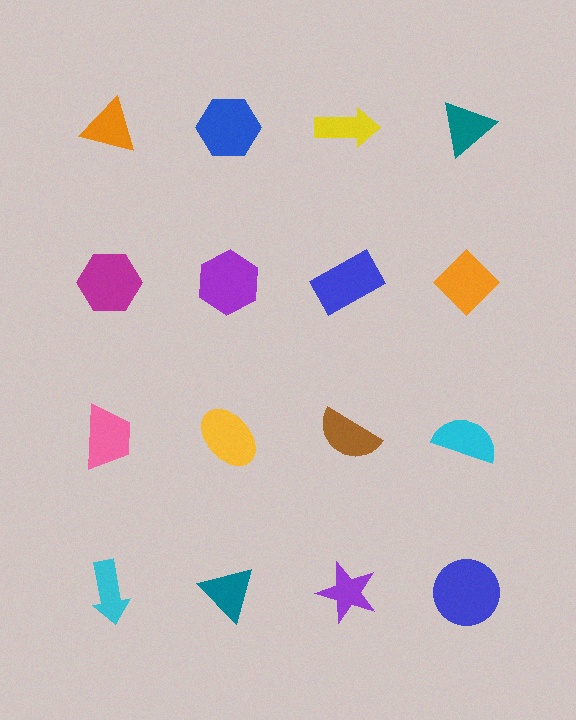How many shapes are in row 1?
4 shapes.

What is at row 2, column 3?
A blue rectangle.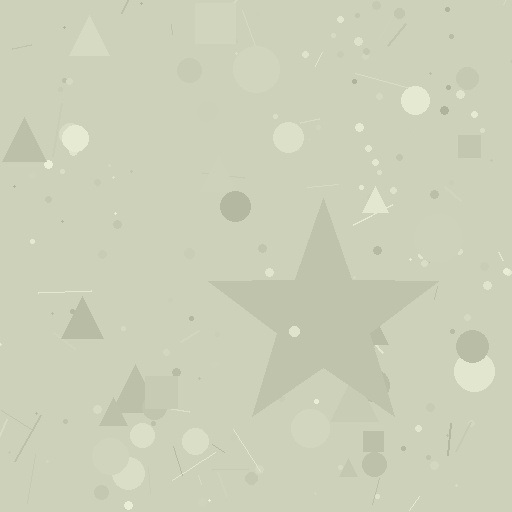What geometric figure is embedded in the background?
A star is embedded in the background.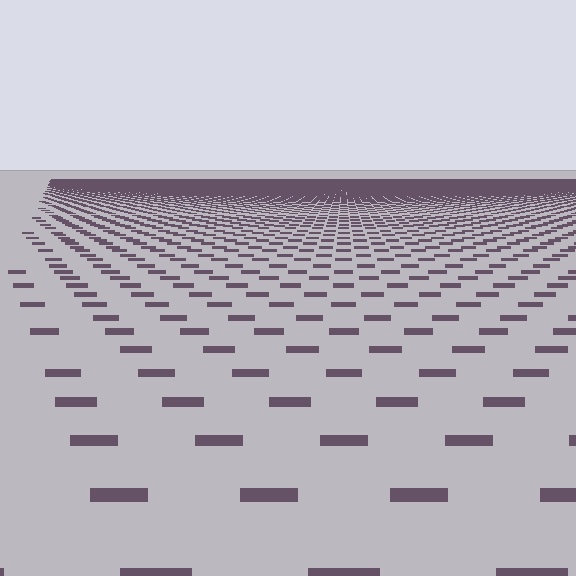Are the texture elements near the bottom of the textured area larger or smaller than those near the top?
Larger. Near the bottom, elements are closer to the viewer and appear at a bigger on-screen size.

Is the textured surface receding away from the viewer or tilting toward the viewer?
The surface is receding away from the viewer. Texture elements get smaller and denser toward the top.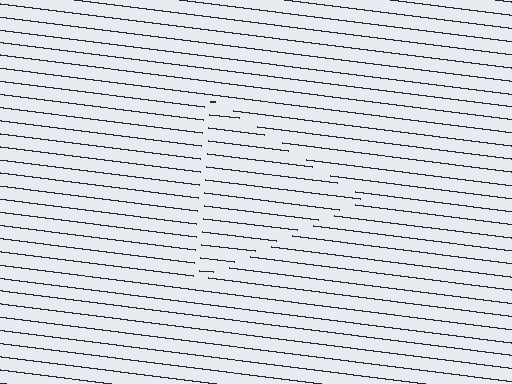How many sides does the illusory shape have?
3 sides — the line-ends trace a triangle.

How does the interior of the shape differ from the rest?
The interior of the shape contains the same grating, shifted by half a period — the contour is defined by the phase discontinuity where line-ends from the inner and outer gratings abut.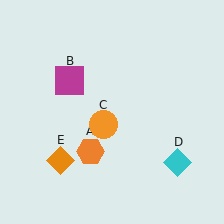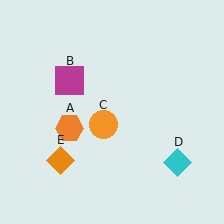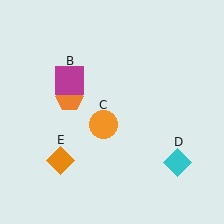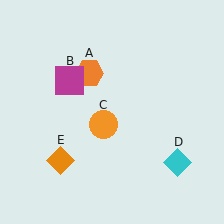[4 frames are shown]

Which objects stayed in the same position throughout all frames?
Magenta square (object B) and orange circle (object C) and cyan diamond (object D) and orange diamond (object E) remained stationary.